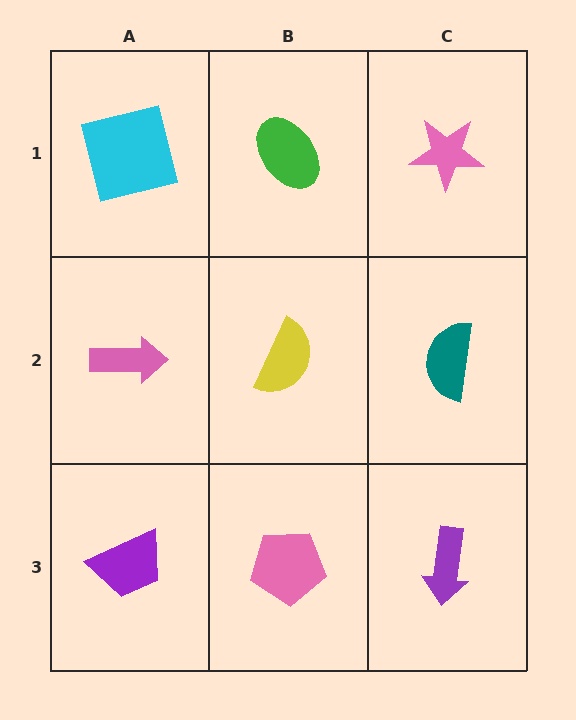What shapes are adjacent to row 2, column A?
A cyan square (row 1, column A), a purple trapezoid (row 3, column A), a yellow semicircle (row 2, column B).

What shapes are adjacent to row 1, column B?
A yellow semicircle (row 2, column B), a cyan square (row 1, column A), a pink star (row 1, column C).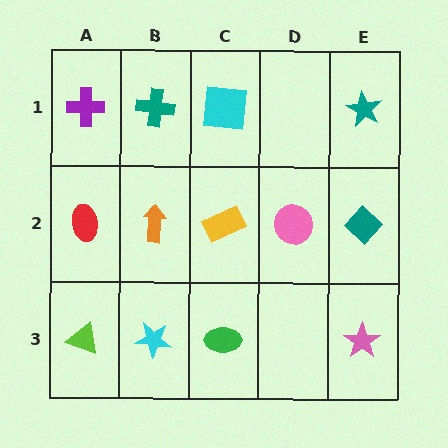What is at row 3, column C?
A green ellipse.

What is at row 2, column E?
A teal diamond.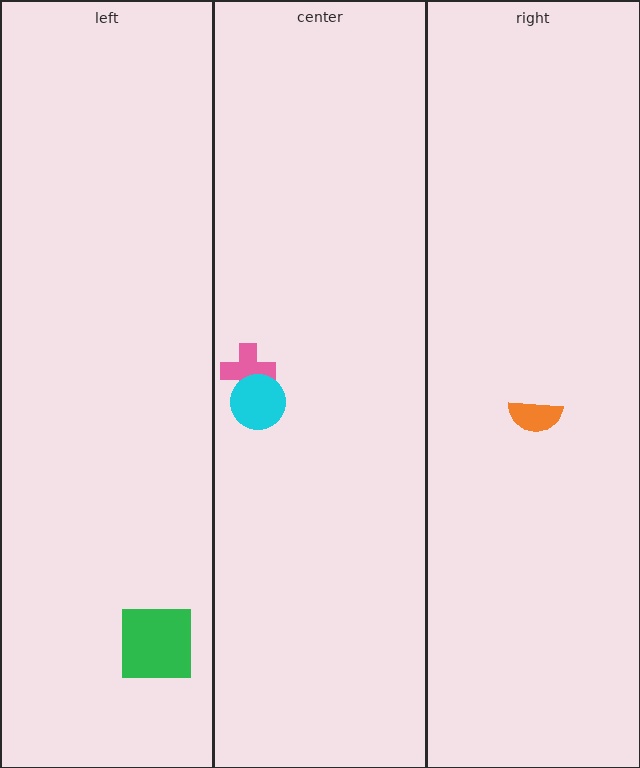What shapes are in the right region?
The orange semicircle.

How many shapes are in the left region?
1.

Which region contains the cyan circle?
The center region.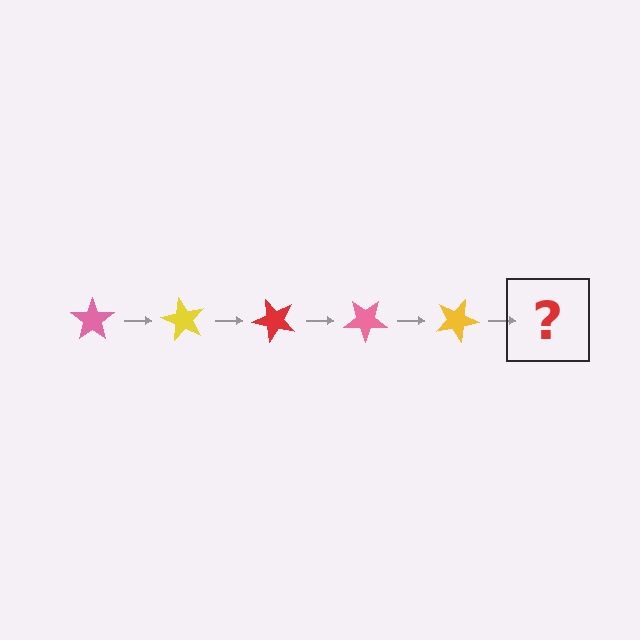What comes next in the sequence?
The next element should be a red star, rotated 300 degrees from the start.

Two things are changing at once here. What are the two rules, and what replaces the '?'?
The two rules are that it rotates 60 degrees each step and the color cycles through pink, yellow, and red. The '?' should be a red star, rotated 300 degrees from the start.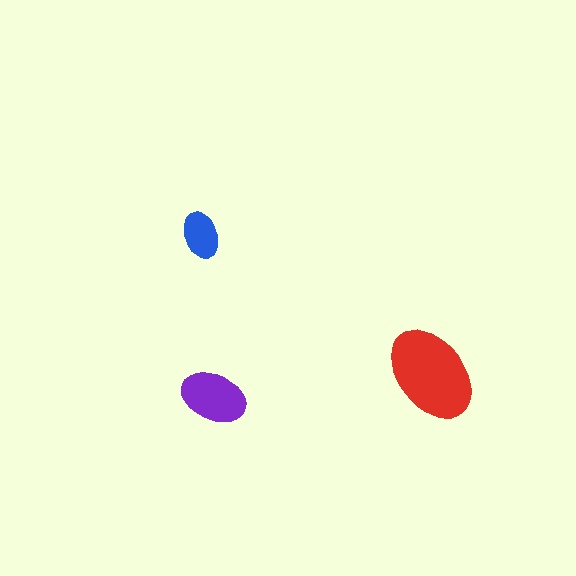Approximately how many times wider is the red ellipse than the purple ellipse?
About 1.5 times wider.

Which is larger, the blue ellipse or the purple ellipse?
The purple one.